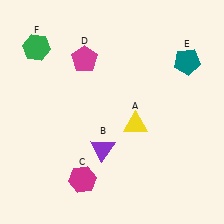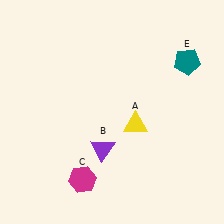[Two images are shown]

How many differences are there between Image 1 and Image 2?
There are 2 differences between the two images.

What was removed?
The magenta pentagon (D), the green hexagon (F) were removed in Image 2.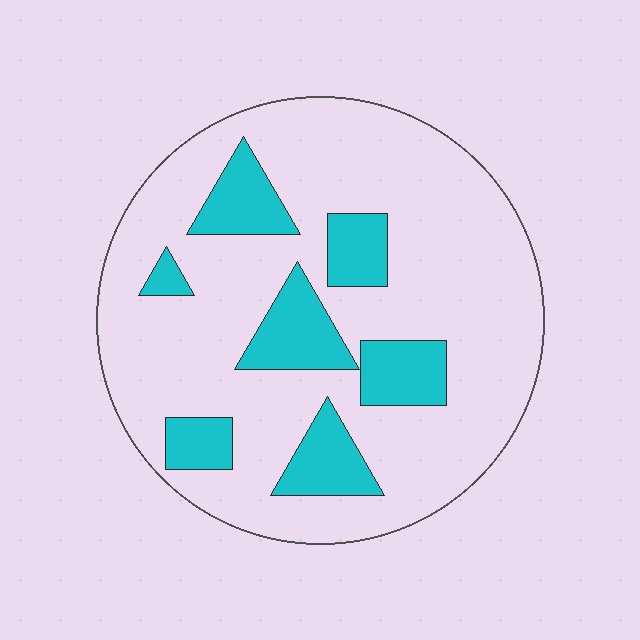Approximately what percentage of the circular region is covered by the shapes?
Approximately 20%.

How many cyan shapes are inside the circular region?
7.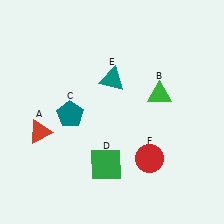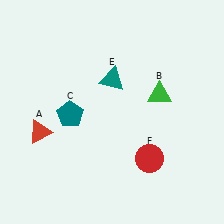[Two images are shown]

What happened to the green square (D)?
The green square (D) was removed in Image 2. It was in the bottom-left area of Image 1.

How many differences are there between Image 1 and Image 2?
There is 1 difference between the two images.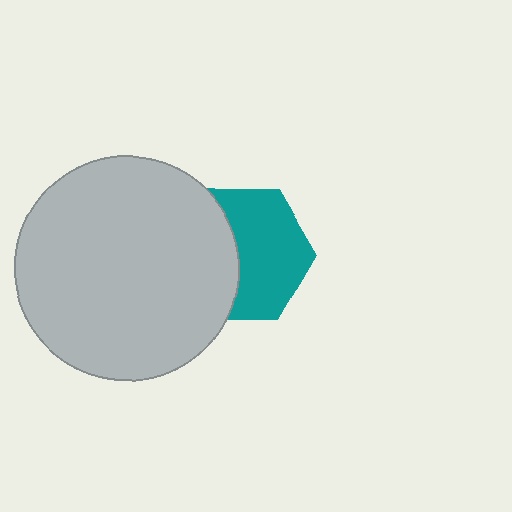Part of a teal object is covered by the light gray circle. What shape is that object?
It is a hexagon.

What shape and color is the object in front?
The object in front is a light gray circle.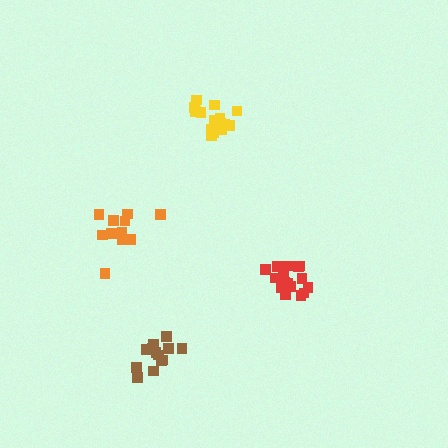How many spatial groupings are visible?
There are 4 spatial groupings.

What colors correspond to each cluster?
The clusters are colored: red, yellow, orange, brown.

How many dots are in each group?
Group 1: 17 dots, Group 2: 16 dots, Group 3: 11 dots, Group 4: 13 dots (57 total).